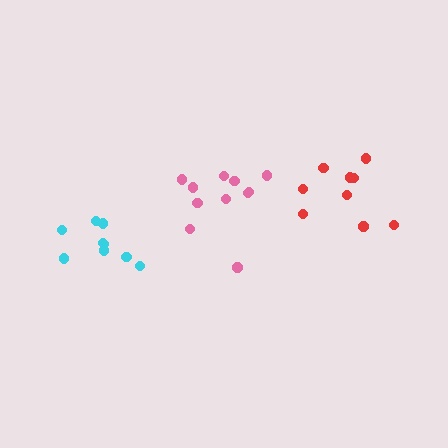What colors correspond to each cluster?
The clusters are colored: pink, cyan, red.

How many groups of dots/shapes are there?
There are 3 groups.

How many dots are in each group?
Group 1: 11 dots, Group 2: 9 dots, Group 3: 9 dots (29 total).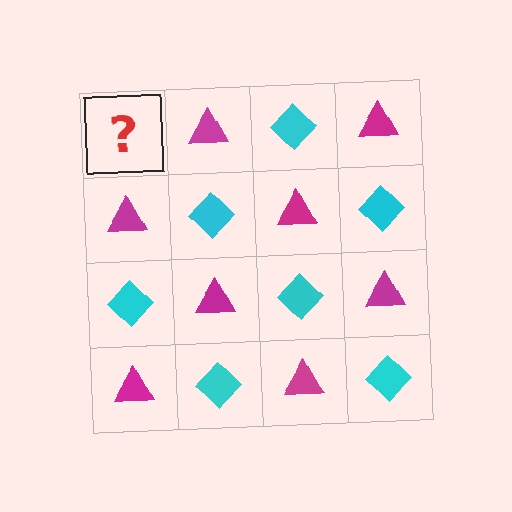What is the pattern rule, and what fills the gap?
The rule is that it alternates cyan diamond and magenta triangle in a checkerboard pattern. The gap should be filled with a cyan diamond.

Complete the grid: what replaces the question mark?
The question mark should be replaced with a cyan diamond.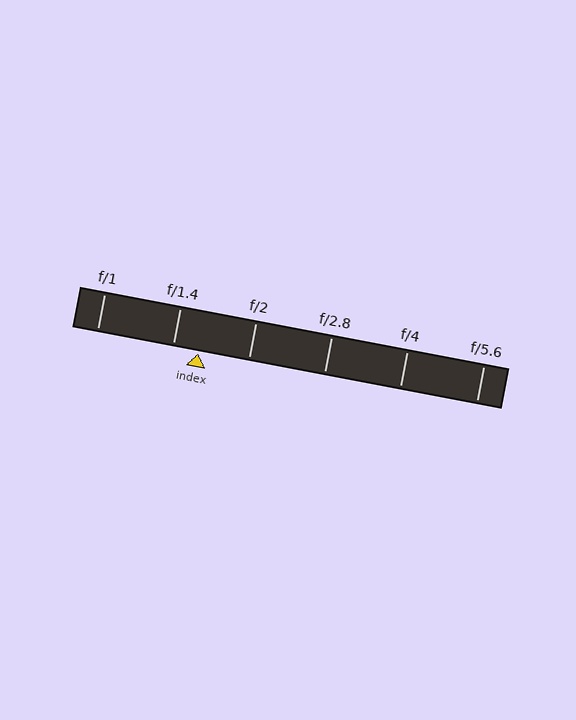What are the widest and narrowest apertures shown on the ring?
The widest aperture shown is f/1 and the narrowest is f/5.6.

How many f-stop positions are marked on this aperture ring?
There are 6 f-stop positions marked.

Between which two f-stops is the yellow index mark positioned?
The index mark is between f/1.4 and f/2.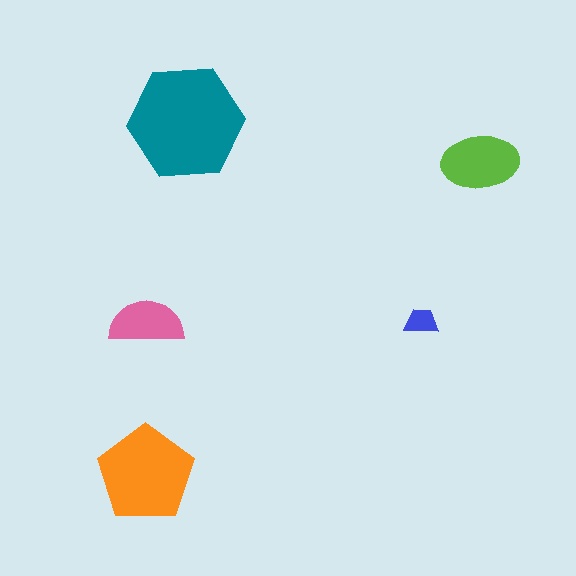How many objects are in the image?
There are 5 objects in the image.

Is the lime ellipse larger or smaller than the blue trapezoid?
Larger.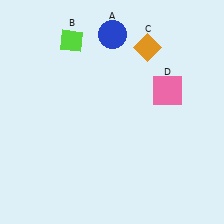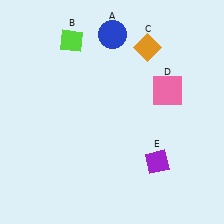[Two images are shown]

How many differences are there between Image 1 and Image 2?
There is 1 difference between the two images.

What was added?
A purple diamond (E) was added in Image 2.